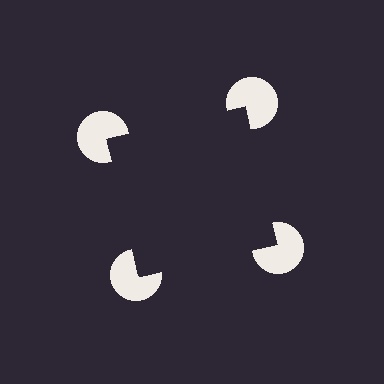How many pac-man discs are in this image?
There are 4 — one at each vertex of the illusory square.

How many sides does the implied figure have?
4 sides.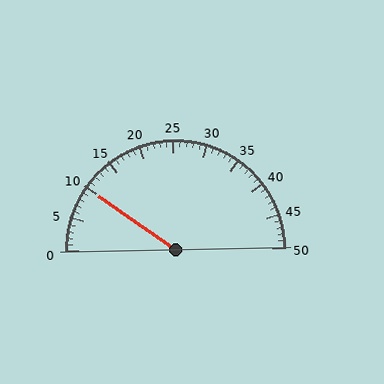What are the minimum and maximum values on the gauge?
The gauge ranges from 0 to 50.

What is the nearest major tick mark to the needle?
The nearest major tick mark is 10.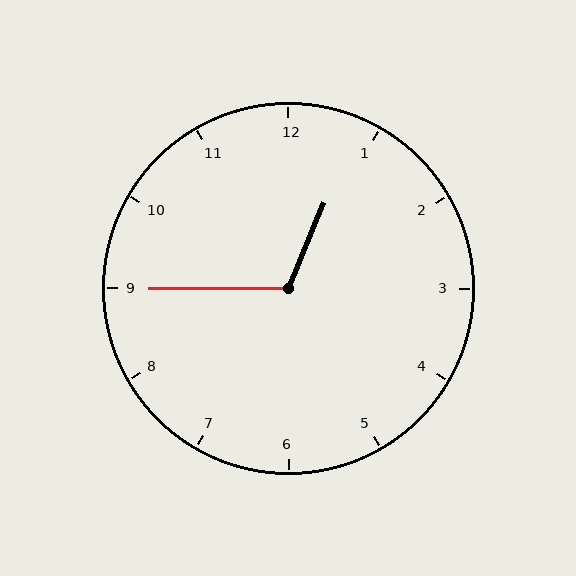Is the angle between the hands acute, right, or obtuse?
It is obtuse.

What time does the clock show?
12:45.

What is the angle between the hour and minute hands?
Approximately 112 degrees.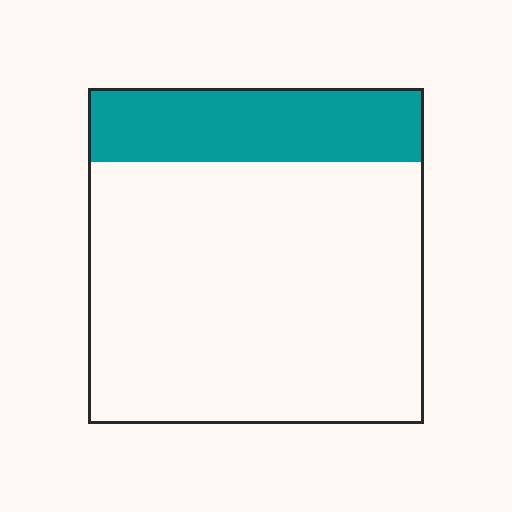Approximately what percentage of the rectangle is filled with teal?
Approximately 20%.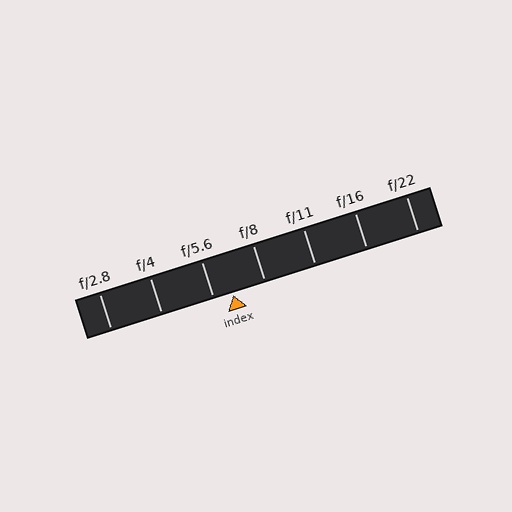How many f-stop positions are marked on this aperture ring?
There are 7 f-stop positions marked.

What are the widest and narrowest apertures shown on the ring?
The widest aperture shown is f/2.8 and the narrowest is f/22.